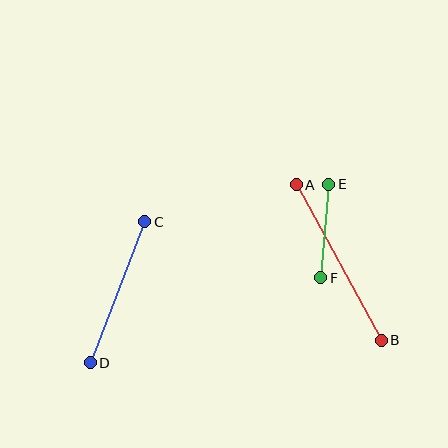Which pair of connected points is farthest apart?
Points A and B are farthest apart.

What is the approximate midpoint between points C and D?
The midpoint is at approximately (118, 292) pixels.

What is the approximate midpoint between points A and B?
The midpoint is at approximately (339, 263) pixels.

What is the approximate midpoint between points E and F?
The midpoint is at approximately (325, 231) pixels.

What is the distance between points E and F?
The distance is approximately 94 pixels.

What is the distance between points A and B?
The distance is approximately 177 pixels.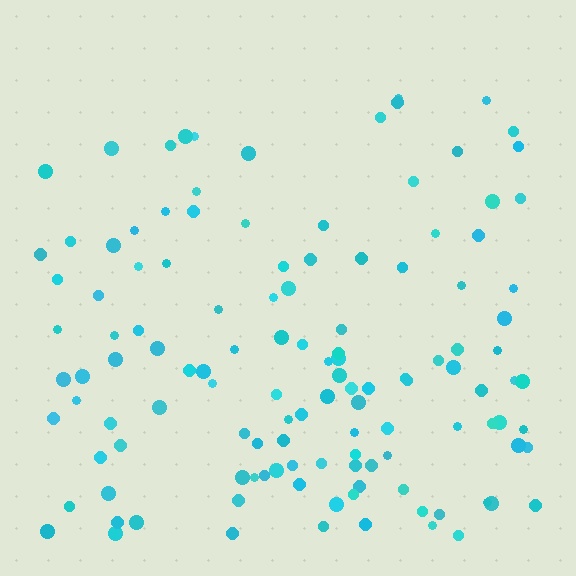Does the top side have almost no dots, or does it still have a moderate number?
Still a moderate number, just noticeably fewer than the bottom.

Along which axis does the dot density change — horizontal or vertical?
Vertical.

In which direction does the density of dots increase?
From top to bottom, with the bottom side densest.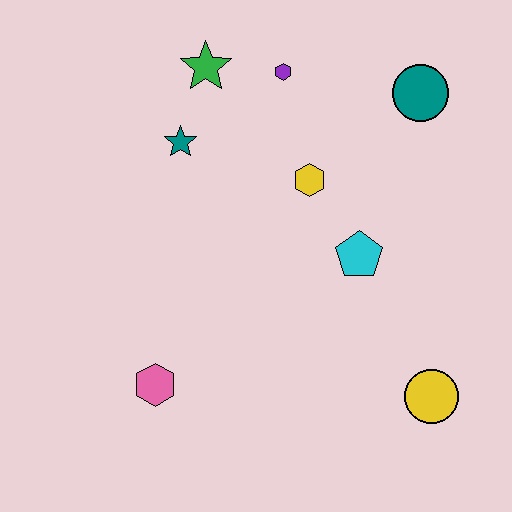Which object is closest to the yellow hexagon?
The cyan pentagon is closest to the yellow hexagon.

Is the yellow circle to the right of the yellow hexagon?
Yes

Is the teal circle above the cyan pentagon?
Yes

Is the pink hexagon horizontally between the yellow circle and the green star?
No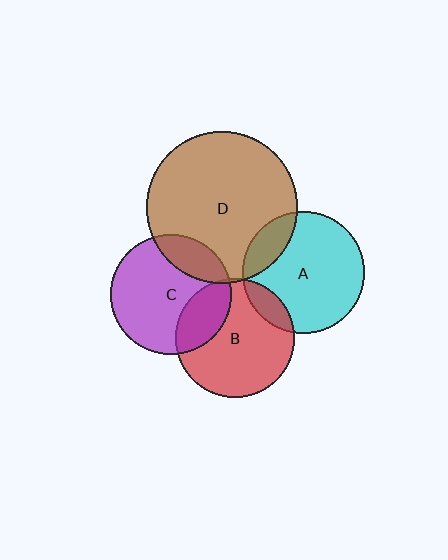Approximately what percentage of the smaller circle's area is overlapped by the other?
Approximately 25%.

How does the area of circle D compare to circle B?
Approximately 1.6 times.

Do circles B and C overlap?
Yes.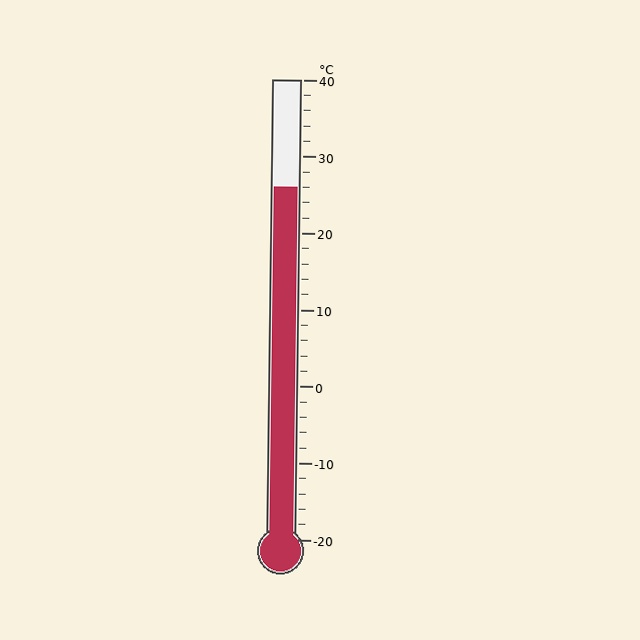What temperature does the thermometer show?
The thermometer shows approximately 26°C.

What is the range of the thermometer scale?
The thermometer scale ranges from -20°C to 40°C.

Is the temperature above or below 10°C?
The temperature is above 10°C.